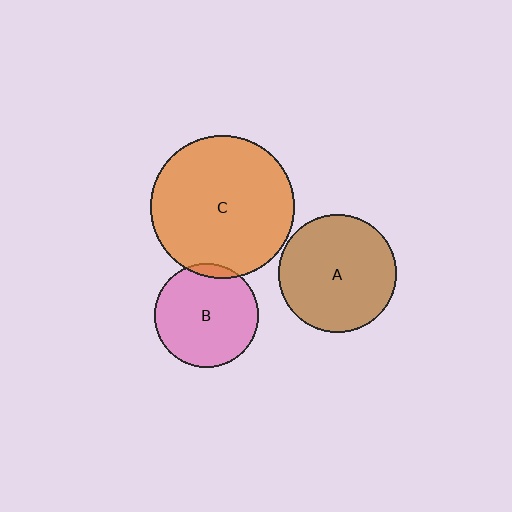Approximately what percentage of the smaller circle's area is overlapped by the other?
Approximately 5%.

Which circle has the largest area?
Circle C (orange).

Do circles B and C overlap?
Yes.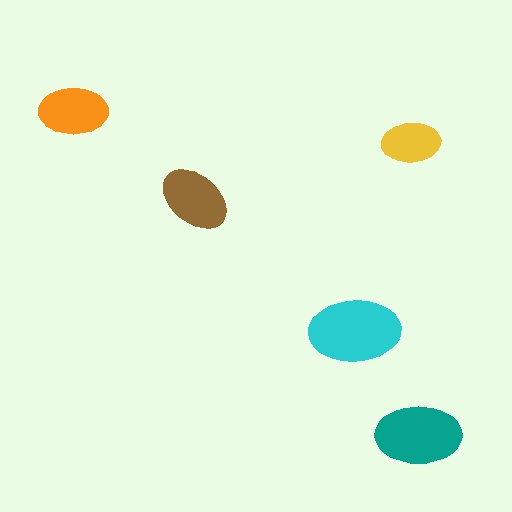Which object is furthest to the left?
The orange ellipse is leftmost.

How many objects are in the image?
There are 5 objects in the image.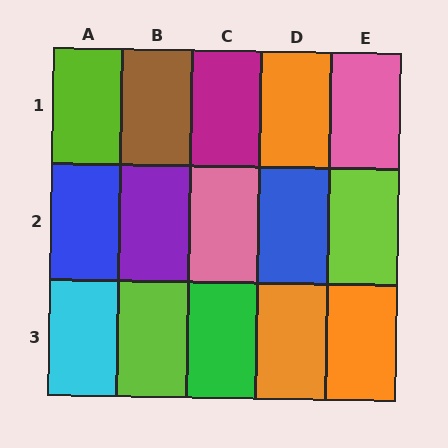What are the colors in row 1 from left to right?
Lime, brown, magenta, orange, pink.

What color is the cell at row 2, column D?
Blue.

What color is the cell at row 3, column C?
Green.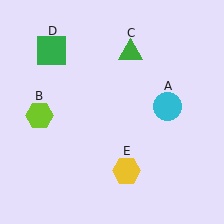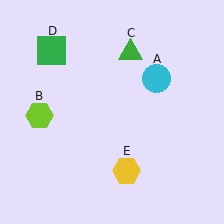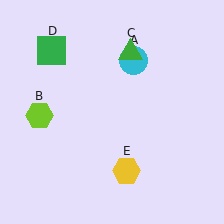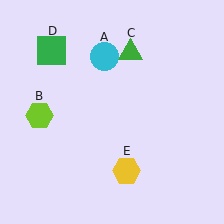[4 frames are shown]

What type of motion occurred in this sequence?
The cyan circle (object A) rotated counterclockwise around the center of the scene.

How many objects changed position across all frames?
1 object changed position: cyan circle (object A).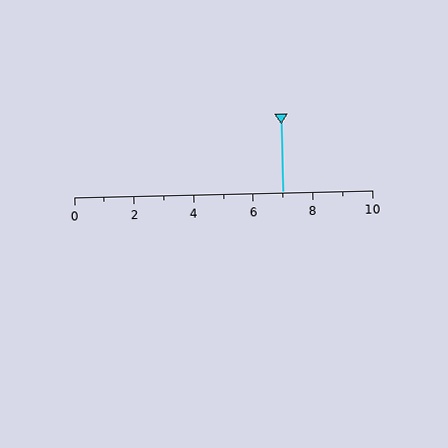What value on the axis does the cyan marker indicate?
The marker indicates approximately 7.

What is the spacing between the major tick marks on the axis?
The major ticks are spaced 2 apart.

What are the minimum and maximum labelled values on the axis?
The axis runs from 0 to 10.